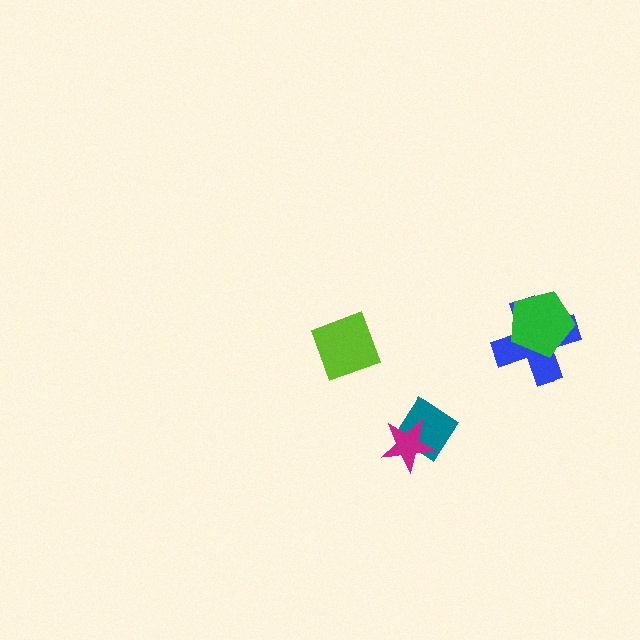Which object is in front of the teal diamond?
The magenta star is in front of the teal diamond.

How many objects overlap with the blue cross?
1 object overlaps with the blue cross.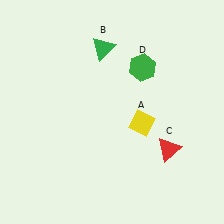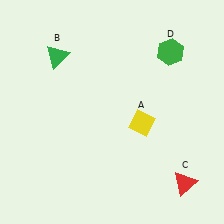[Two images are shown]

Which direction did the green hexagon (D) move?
The green hexagon (D) moved right.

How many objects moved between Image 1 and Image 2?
3 objects moved between the two images.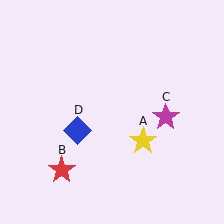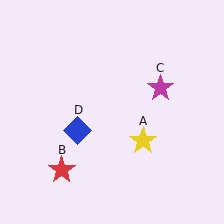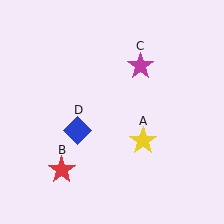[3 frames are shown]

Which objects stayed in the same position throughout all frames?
Yellow star (object A) and red star (object B) and blue diamond (object D) remained stationary.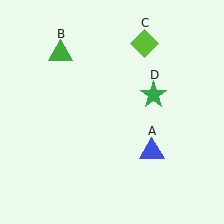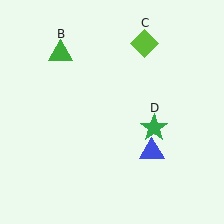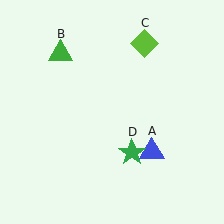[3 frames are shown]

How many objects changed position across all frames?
1 object changed position: green star (object D).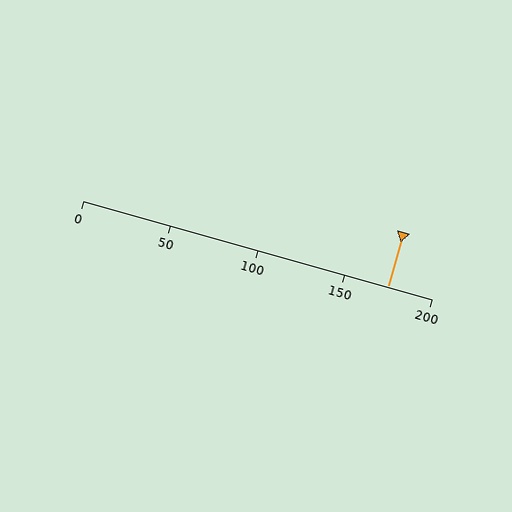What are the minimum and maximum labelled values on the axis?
The axis runs from 0 to 200.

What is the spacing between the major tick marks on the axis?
The major ticks are spaced 50 apart.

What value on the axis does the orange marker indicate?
The marker indicates approximately 175.